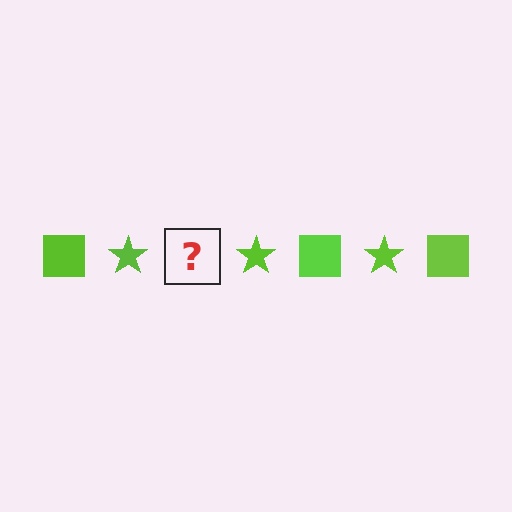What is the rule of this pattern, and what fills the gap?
The rule is that the pattern cycles through square, star shapes in lime. The gap should be filled with a lime square.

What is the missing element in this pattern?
The missing element is a lime square.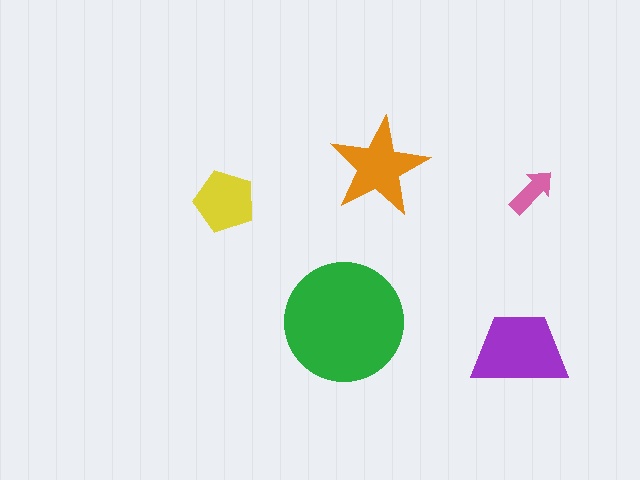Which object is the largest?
The green circle.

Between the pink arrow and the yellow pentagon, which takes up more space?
The yellow pentagon.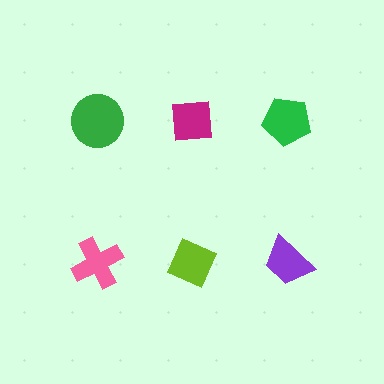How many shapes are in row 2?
3 shapes.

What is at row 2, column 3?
A purple trapezoid.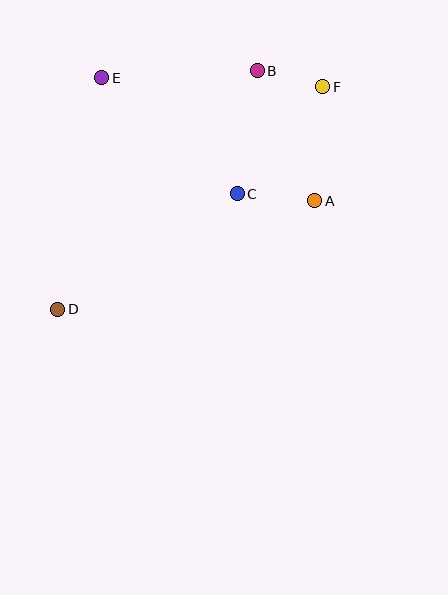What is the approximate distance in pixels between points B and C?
The distance between B and C is approximately 125 pixels.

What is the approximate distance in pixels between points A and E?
The distance between A and E is approximately 246 pixels.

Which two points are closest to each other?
Points B and F are closest to each other.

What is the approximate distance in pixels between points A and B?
The distance between A and B is approximately 142 pixels.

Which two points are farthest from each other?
Points D and F are farthest from each other.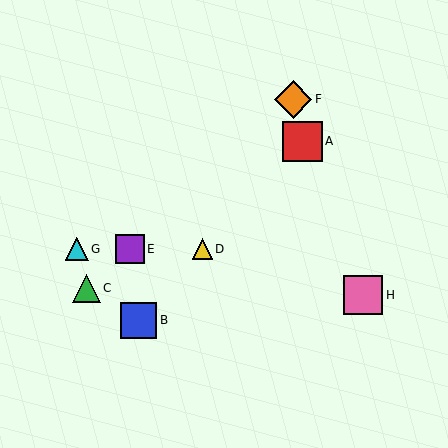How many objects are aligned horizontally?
3 objects (D, E, G) are aligned horizontally.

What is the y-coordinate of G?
Object G is at y≈249.